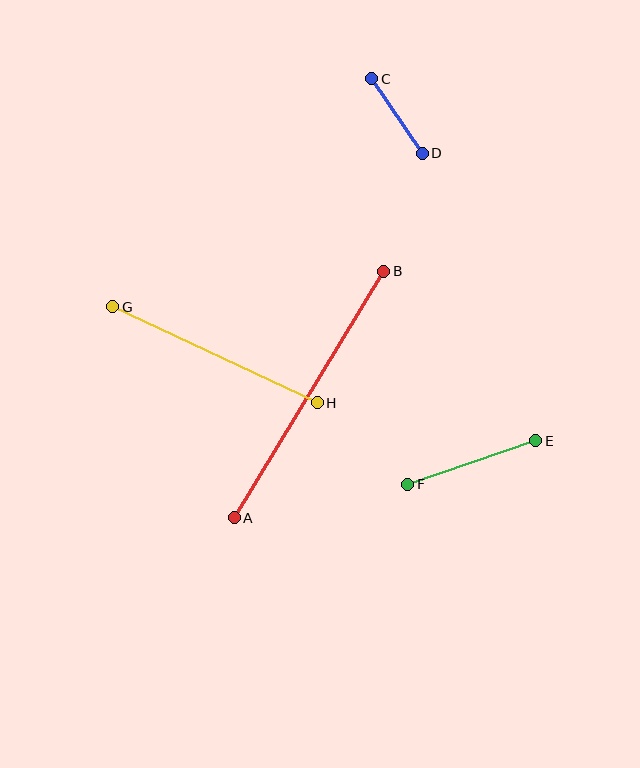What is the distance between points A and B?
The distance is approximately 288 pixels.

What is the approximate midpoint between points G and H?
The midpoint is at approximately (215, 355) pixels.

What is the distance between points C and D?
The distance is approximately 90 pixels.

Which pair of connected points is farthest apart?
Points A and B are farthest apart.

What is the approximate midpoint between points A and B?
The midpoint is at approximately (309, 395) pixels.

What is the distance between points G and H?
The distance is approximately 226 pixels.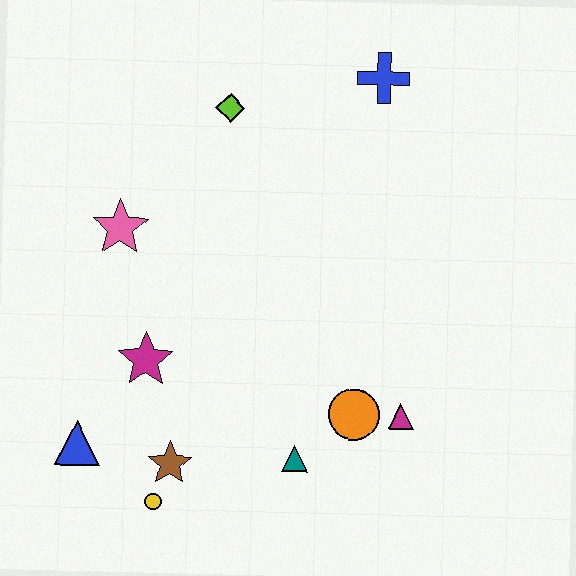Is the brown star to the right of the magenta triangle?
No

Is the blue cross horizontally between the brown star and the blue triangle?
No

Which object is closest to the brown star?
The yellow circle is closest to the brown star.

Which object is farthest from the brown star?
The blue cross is farthest from the brown star.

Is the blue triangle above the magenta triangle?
No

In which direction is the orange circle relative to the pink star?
The orange circle is to the right of the pink star.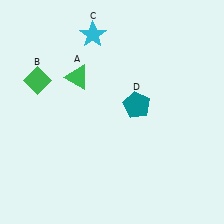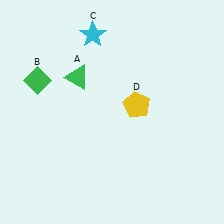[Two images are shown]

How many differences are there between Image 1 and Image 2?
There is 1 difference between the two images.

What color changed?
The pentagon (D) changed from teal in Image 1 to yellow in Image 2.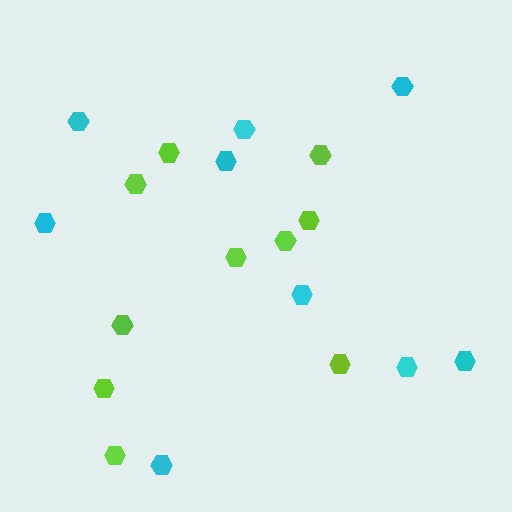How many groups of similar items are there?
There are 2 groups: one group of lime hexagons (10) and one group of cyan hexagons (9).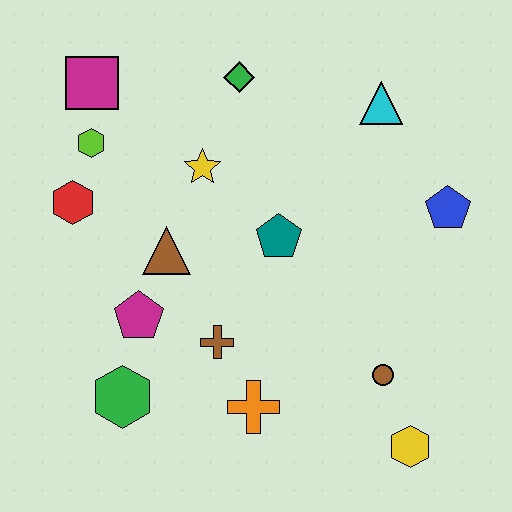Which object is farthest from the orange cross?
The magenta square is farthest from the orange cross.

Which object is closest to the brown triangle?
The magenta pentagon is closest to the brown triangle.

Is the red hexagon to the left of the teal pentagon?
Yes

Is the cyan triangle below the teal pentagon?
No